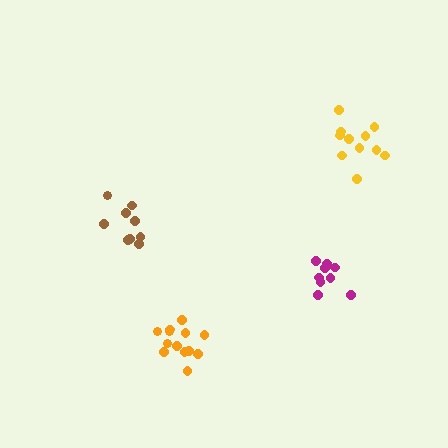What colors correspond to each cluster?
The clusters are colored: orange, magenta, brown, yellow.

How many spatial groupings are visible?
There are 4 spatial groupings.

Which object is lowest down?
The orange cluster is bottommost.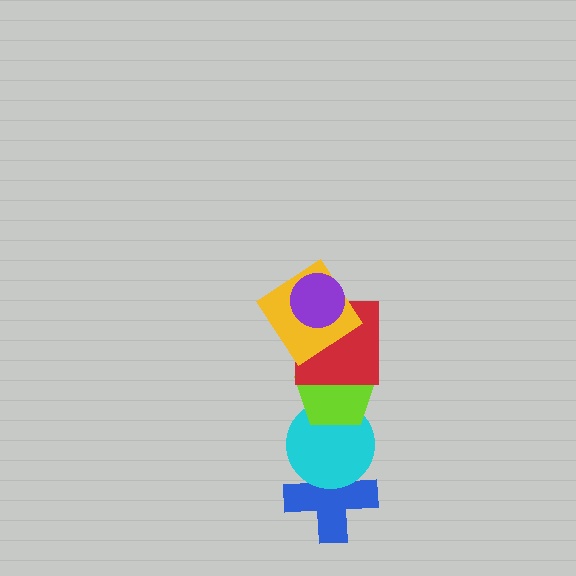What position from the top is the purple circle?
The purple circle is 1st from the top.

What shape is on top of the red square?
The yellow diamond is on top of the red square.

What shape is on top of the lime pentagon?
The red square is on top of the lime pentagon.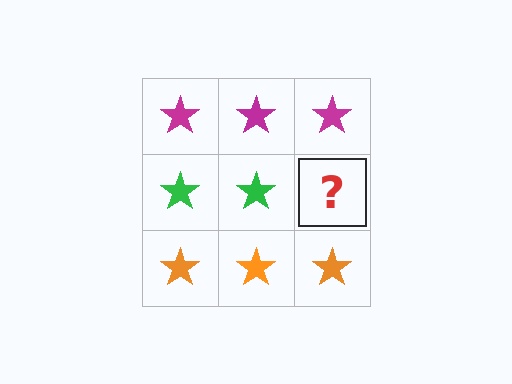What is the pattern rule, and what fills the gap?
The rule is that each row has a consistent color. The gap should be filled with a green star.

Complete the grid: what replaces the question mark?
The question mark should be replaced with a green star.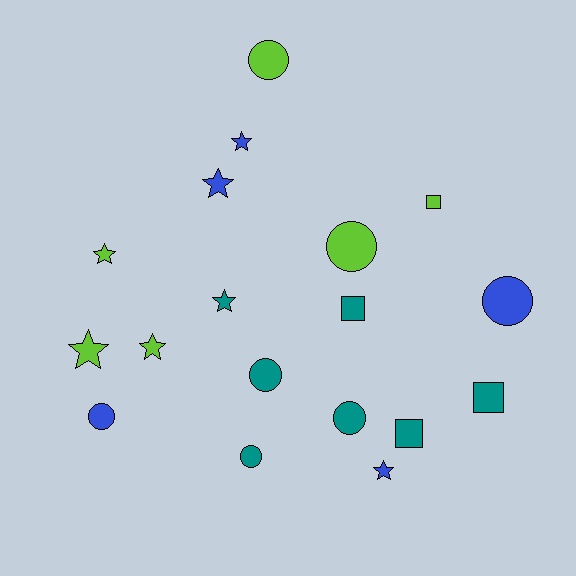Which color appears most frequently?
Teal, with 7 objects.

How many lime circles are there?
There are 2 lime circles.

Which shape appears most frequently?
Circle, with 7 objects.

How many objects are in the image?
There are 18 objects.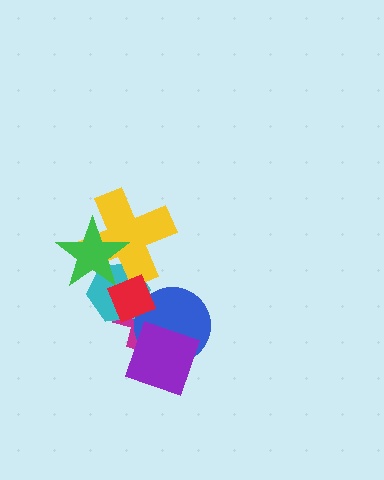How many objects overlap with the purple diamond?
2 objects overlap with the purple diamond.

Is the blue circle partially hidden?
Yes, it is partially covered by another shape.